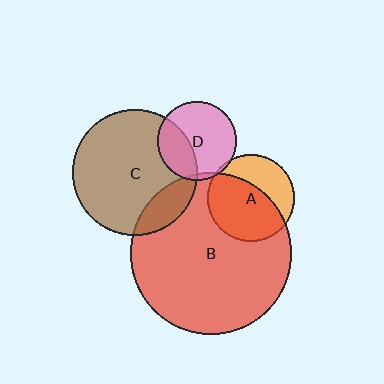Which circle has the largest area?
Circle B (red).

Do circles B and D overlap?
Yes.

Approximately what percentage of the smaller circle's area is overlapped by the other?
Approximately 5%.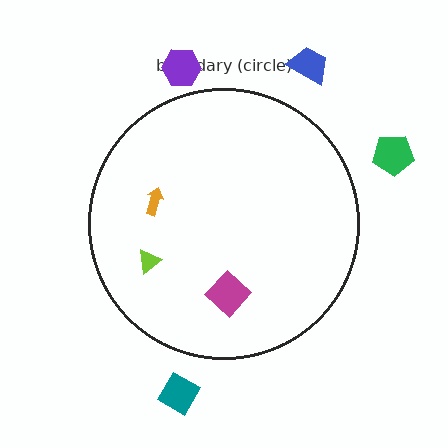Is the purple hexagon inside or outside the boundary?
Outside.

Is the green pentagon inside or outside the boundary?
Outside.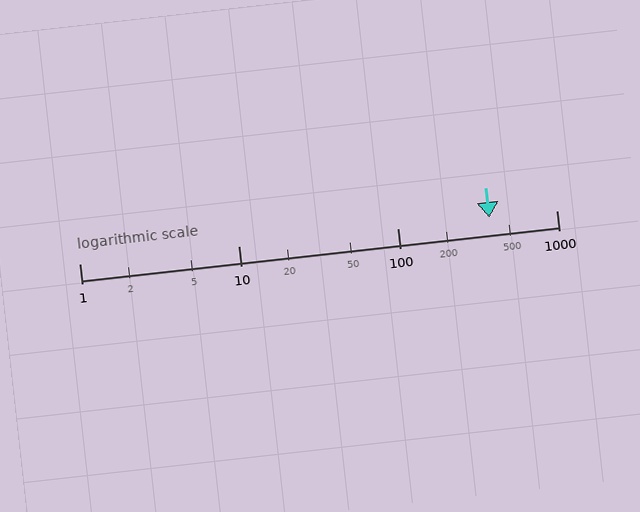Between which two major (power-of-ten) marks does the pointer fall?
The pointer is between 100 and 1000.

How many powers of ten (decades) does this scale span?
The scale spans 3 decades, from 1 to 1000.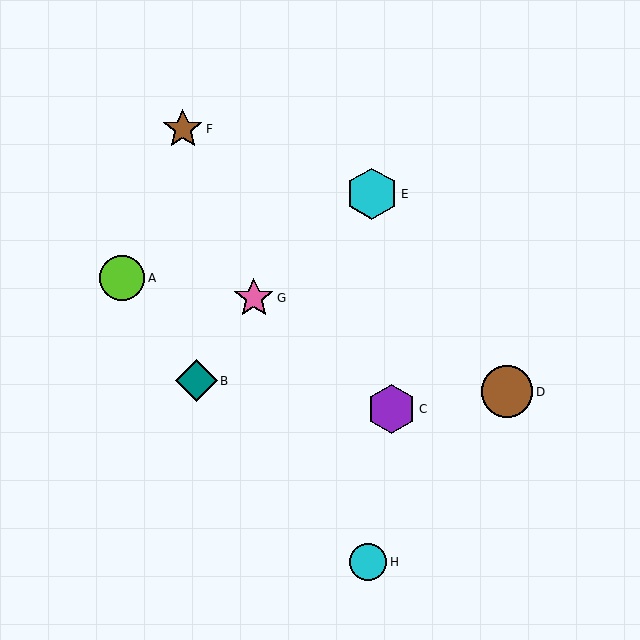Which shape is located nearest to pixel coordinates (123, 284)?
The lime circle (labeled A) at (122, 278) is nearest to that location.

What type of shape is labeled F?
Shape F is a brown star.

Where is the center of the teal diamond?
The center of the teal diamond is at (197, 381).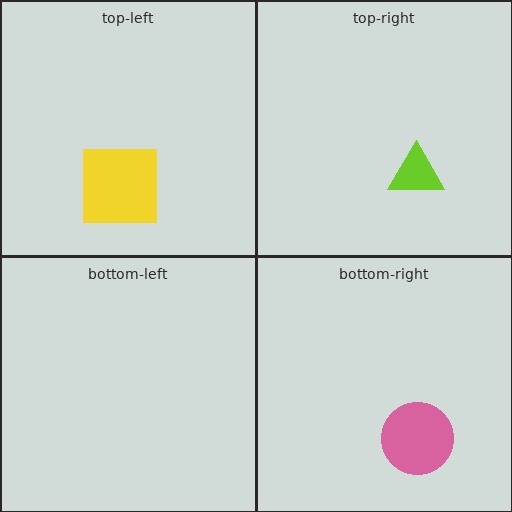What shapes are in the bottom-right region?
The pink circle.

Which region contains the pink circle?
The bottom-right region.